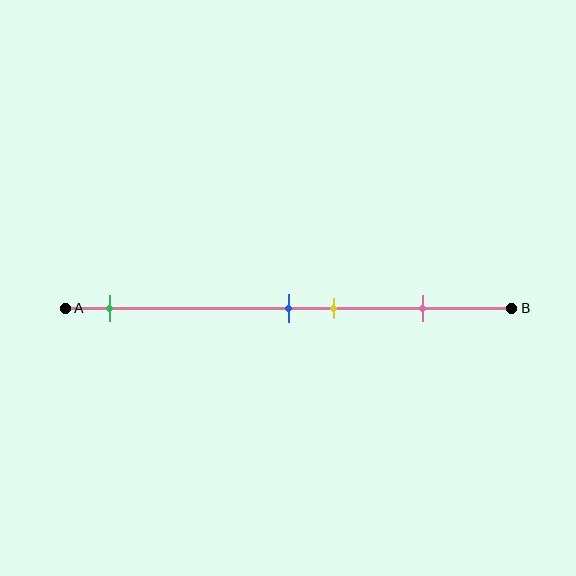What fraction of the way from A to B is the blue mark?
The blue mark is approximately 50% (0.5) of the way from A to B.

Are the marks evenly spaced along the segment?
No, the marks are not evenly spaced.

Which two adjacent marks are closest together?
The blue and yellow marks are the closest adjacent pair.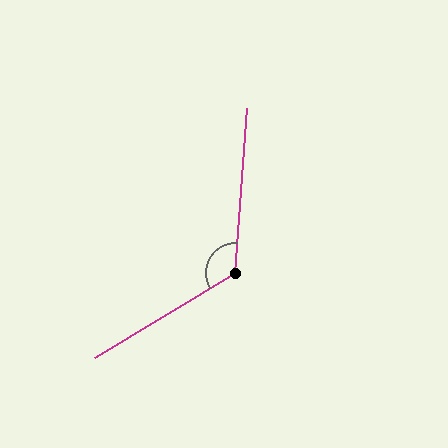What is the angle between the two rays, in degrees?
Approximately 125 degrees.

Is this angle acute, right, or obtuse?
It is obtuse.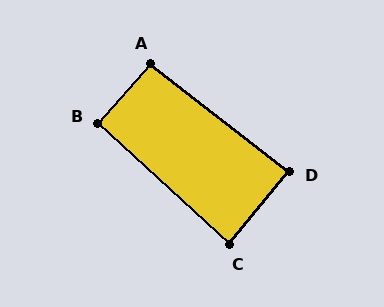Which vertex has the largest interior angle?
A, at approximately 94 degrees.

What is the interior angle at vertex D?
Approximately 89 degrees (approximately right).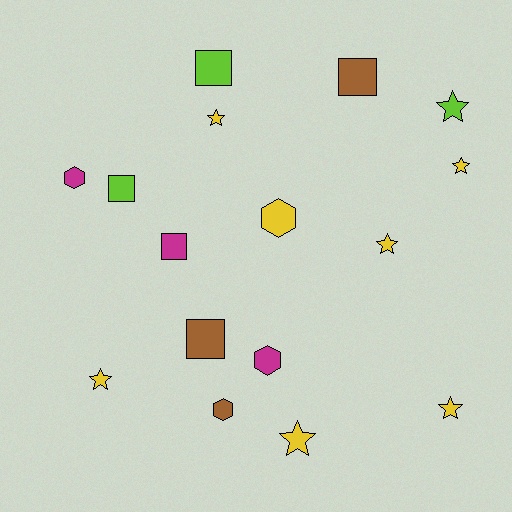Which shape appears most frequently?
Star, with 7 objects.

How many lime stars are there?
There is 1 lime star.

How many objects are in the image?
There are 16 objects.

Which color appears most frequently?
Yellow, with 7 objects.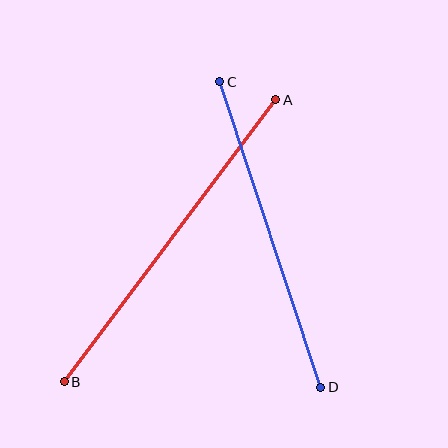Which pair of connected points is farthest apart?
Points A and B are farthest apart.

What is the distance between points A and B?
The distance is approximately 352 pixels.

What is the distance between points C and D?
The distance is approximately 322 pixels.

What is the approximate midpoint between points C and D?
The midpoint is at approximately (270, 234) pixels.